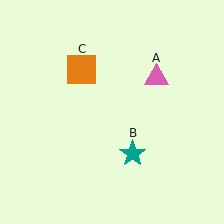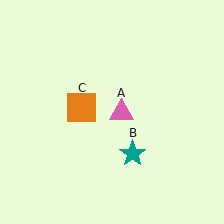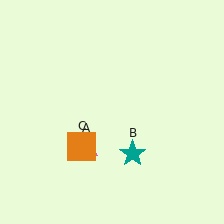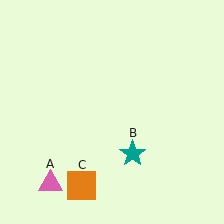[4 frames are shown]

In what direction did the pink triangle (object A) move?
The pink triangle (object A) moved down and to the left.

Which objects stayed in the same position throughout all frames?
Teal star (object B) remained stationary.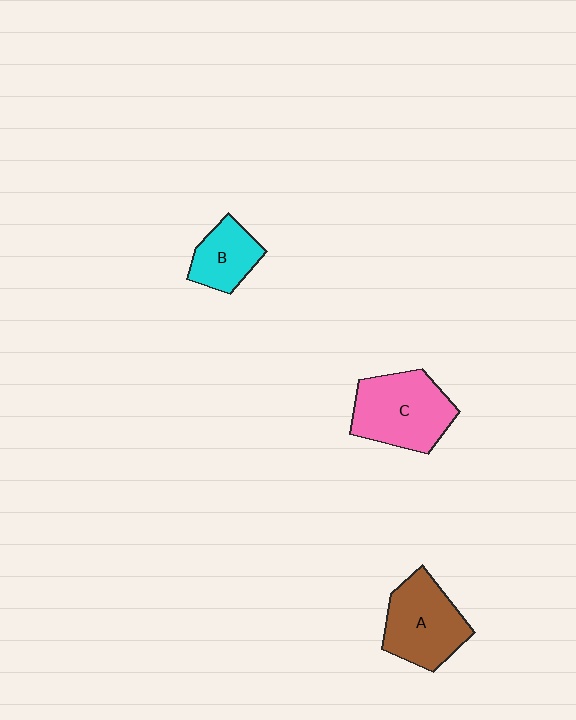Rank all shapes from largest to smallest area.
From largest to smallest: C (pink), A (brown), B (cyan).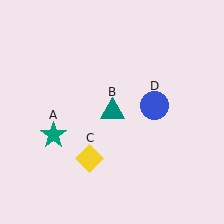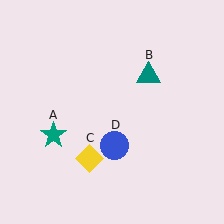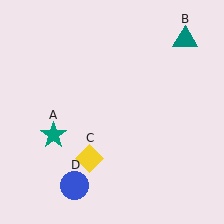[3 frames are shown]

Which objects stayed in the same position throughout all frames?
Teal star (object A) and yellow diamond (object C) remained stationary.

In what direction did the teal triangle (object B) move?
The teal triangle (object B) moved up and to the right.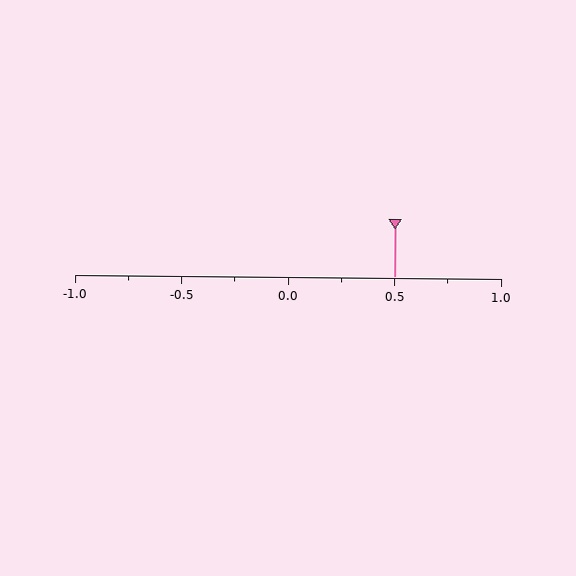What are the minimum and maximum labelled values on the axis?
The axis runs from -1.0 to 1.0.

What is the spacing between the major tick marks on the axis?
The major ticks are spaced 0.5 apart.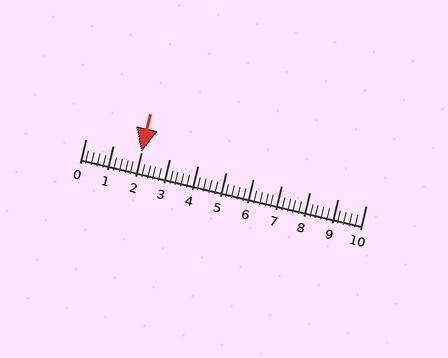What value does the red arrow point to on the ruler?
The red arrow points to approximately 2.0.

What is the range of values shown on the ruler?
The ruler shows values from 0 to 10.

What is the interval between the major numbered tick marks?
The major tick marks are spaced 1 units apart.